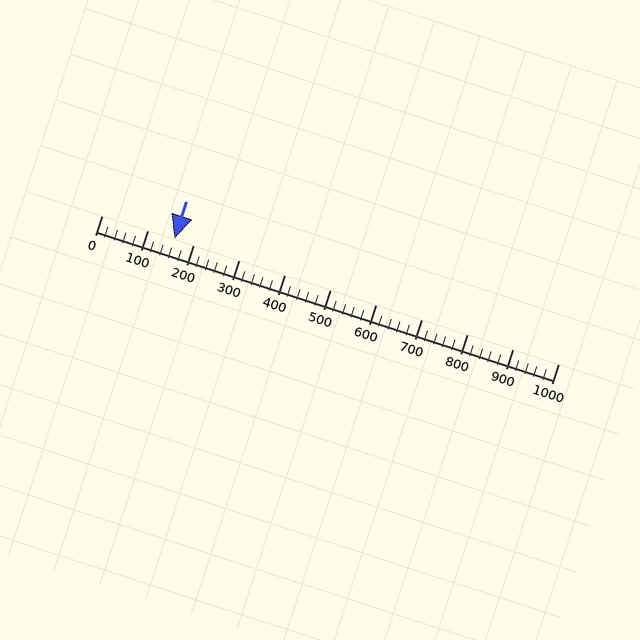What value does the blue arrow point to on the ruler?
The blue arrow points to approximately 160.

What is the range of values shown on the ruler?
The ruler shows values from 0 to 1000.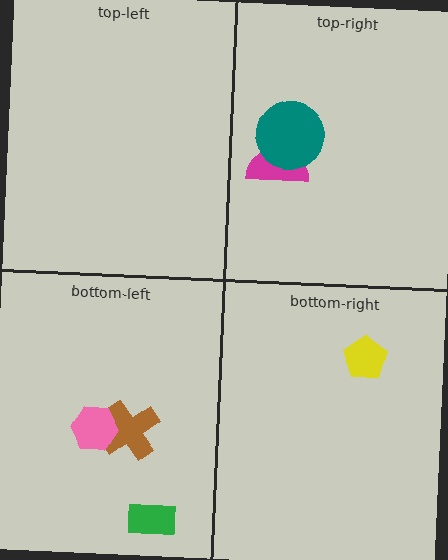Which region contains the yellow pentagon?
The bottom-right region.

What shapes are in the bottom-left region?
The brown cross, the pink hexagon, the green rectangle.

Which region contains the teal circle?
The top-right region.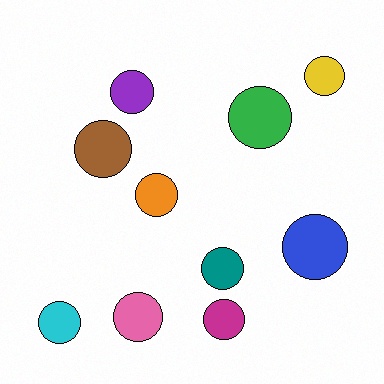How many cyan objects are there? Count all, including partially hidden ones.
There is 1 cyan object.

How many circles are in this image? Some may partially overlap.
There are 10 circles.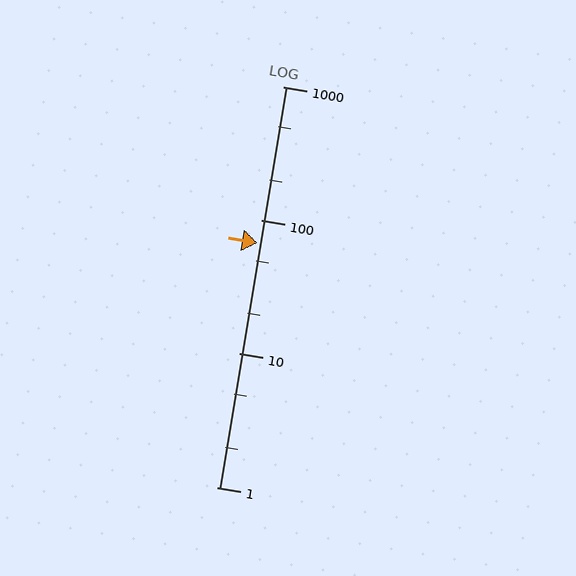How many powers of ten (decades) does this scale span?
The scale spans 3 decades, from 1 to 1000.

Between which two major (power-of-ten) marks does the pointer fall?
The pointer is between 10 and 100.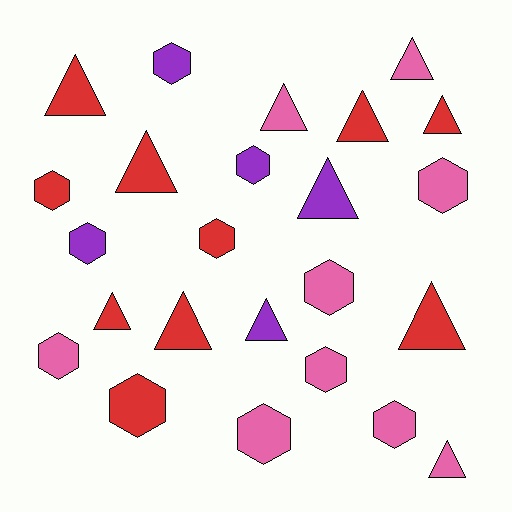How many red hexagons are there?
There are 3 red hexagons.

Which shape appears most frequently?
Hexagon, with 12 objects.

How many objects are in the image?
There are 24 objects.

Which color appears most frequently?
Red, with 10 objects.